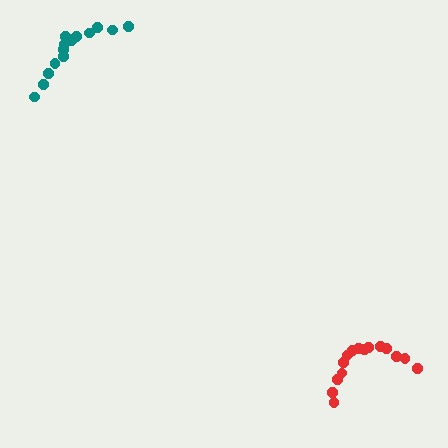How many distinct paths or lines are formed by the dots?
There are 2 distinct paths.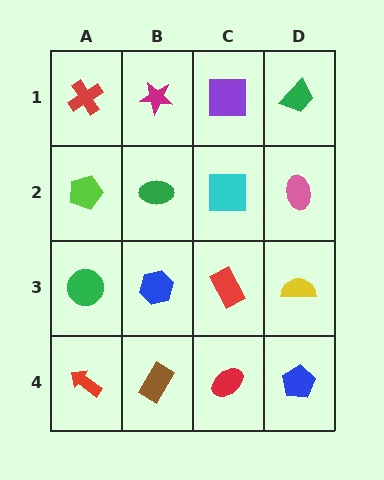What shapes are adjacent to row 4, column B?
A blue hexagon (row 3, column B), a red arrow (row 4, column A), a red ellipse (row 4, column C).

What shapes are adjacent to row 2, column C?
A purple square (row 1, column C), a red rectangle (row 3, column C), a green ellipse (row 2, column B), a pink ellipse (row 2, column D).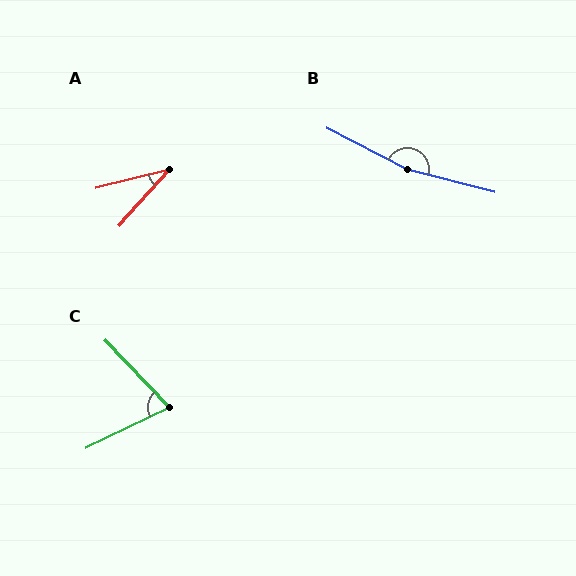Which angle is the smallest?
A, at approximately 34 degrees.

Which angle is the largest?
B, at approximately 167 degrees.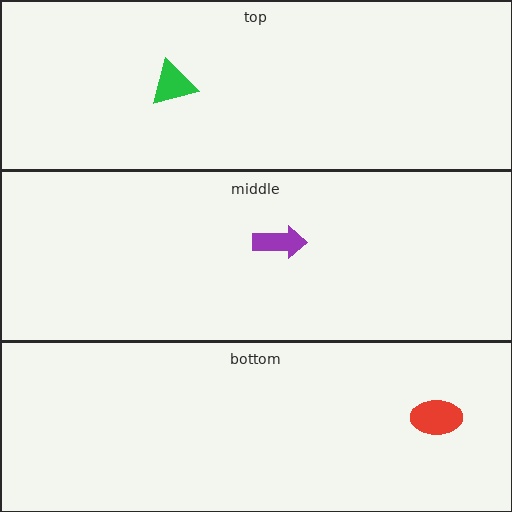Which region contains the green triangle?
The top region.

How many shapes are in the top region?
1.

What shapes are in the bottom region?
The red ellipse.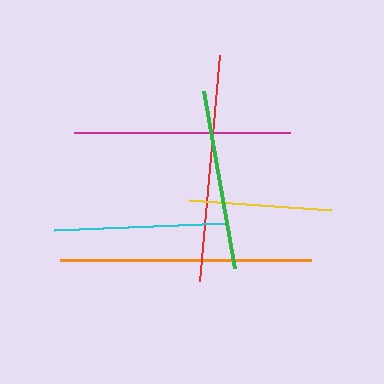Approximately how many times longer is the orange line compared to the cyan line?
The orange line is approximately 1.5 times the length of the cyan line.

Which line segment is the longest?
The orange line is the longest at approximately 251 pixels.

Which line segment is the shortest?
The yellow line is the shortest at approximately 142 pixels.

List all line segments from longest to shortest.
From longest to shortest: orange, red, magenta, green, cyan, yellow.